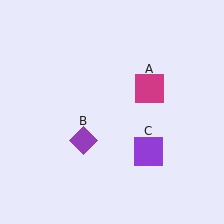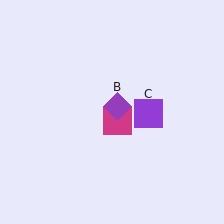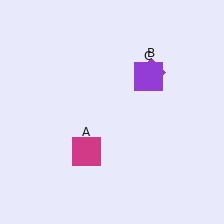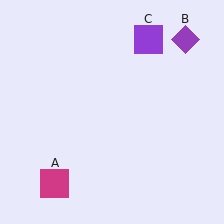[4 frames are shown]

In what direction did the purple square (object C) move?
The purple square (object C) moved up.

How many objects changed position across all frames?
3 objects changed position: magenta square (object A), purple diamond (object B), purple square (object C).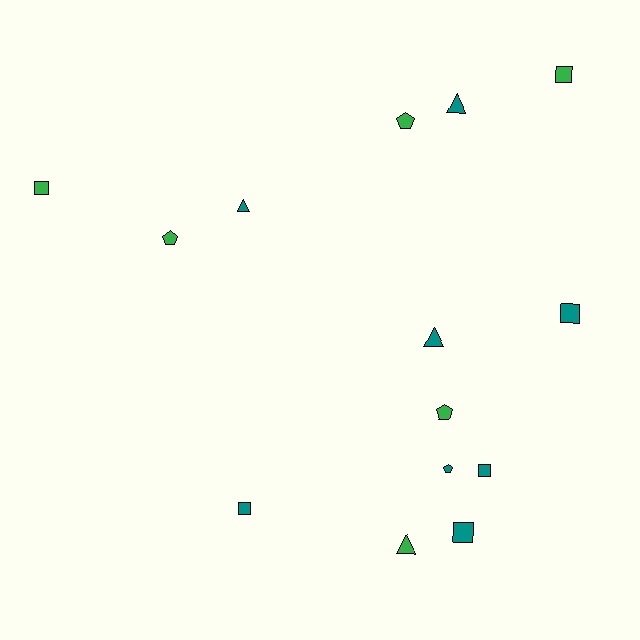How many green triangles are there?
There is 1 green triangle.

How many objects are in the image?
There are 14 objects.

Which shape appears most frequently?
Square, with 6 objects.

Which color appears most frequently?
Teal, with 8 objects.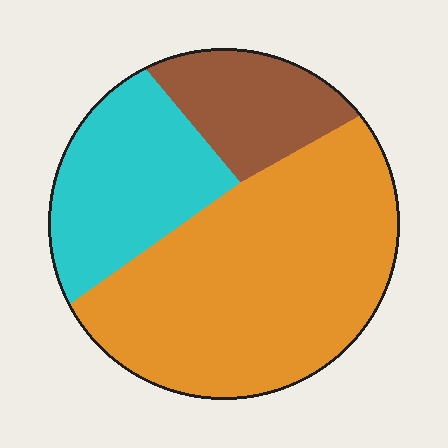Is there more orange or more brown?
Orange.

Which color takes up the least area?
Brown, at roughly 15%.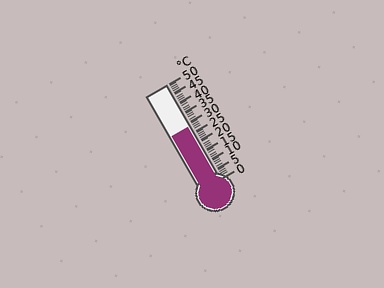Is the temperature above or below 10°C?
The temperature is above 10°C.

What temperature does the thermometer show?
The thermometer shows approximately 28°C.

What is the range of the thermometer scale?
The thermometer scale ranges from 0°C to 50°C.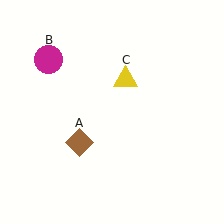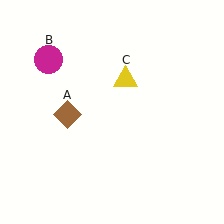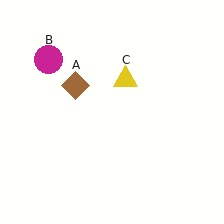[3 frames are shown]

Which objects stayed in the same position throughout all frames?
Magenta circle (object B) and yellow triangle (object C) remained stationary.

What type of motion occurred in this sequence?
The brown diamond (object A) rotated clockwise around the center of the scene.